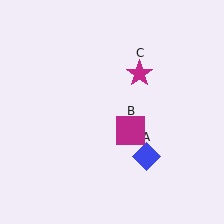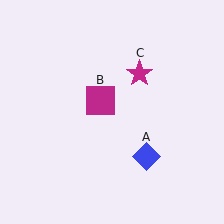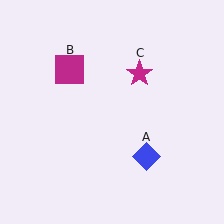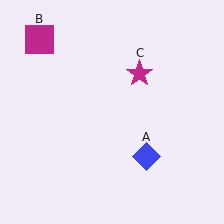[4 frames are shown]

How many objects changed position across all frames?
1 object changed position: magenta square (object B).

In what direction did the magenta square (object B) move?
The magenta square (object B) moved up and to the left.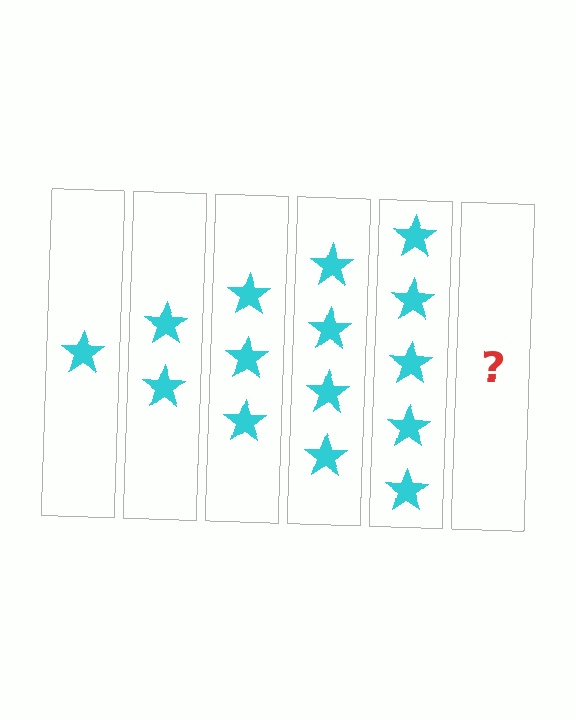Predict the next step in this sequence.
The next step is 6 stars.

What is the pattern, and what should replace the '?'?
The pattern is that each step adds one more star. The '?' should be 6 stars.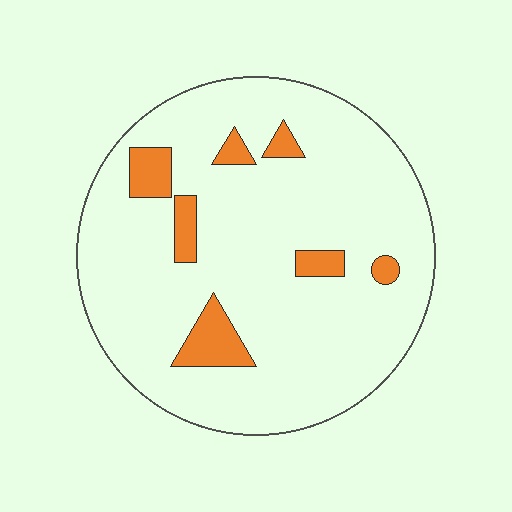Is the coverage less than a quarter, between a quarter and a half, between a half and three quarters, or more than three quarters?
Less than a quarter.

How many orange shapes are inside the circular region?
7.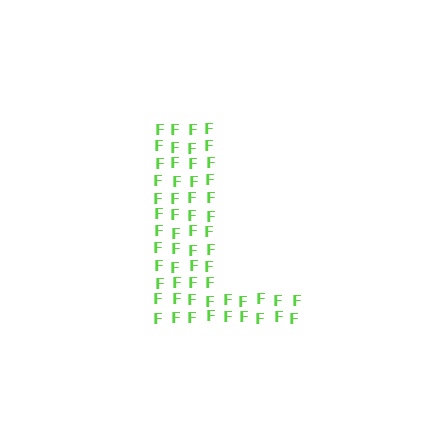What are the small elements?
The small elements are letter F's.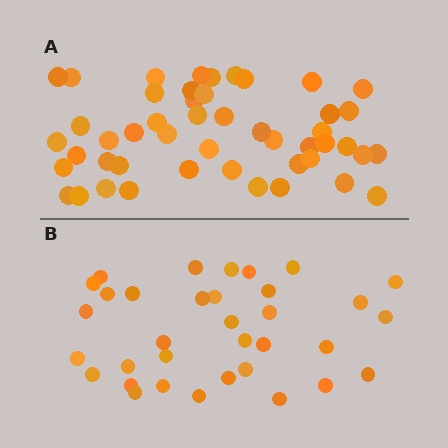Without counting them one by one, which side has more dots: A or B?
Region A (the top region) has more dots.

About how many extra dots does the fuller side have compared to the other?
Region A has approximately 15 more dots than region B.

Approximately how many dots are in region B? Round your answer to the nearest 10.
About 30 dots. (The exact count is 34, which rounds to 30.)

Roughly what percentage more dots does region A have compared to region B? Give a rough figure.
About 40% more.